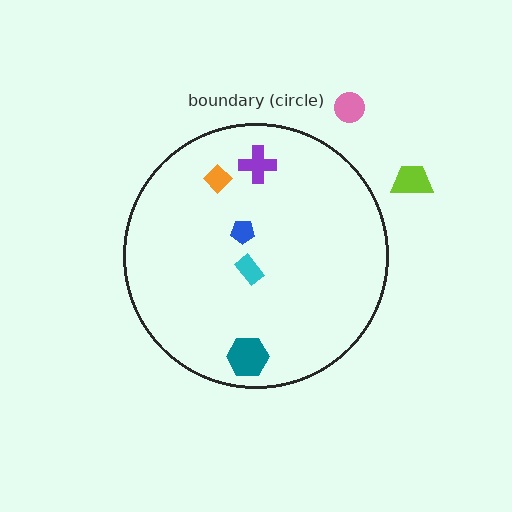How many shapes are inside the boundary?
5 inside, 2 outside.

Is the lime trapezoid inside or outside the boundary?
Outside.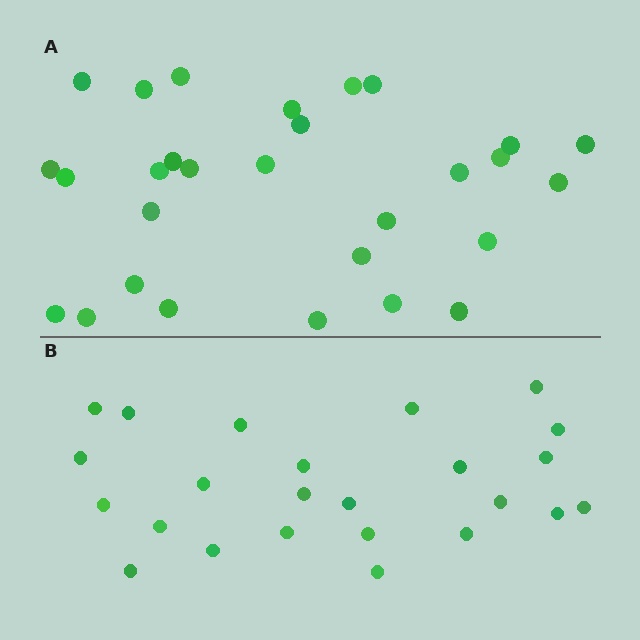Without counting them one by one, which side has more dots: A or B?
Region A (the top region) has more dots.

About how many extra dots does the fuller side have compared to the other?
Region A has about 5 more dots than region B.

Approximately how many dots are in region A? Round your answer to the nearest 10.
About 30 dots. (The exact count is 29, which rounds to 30.)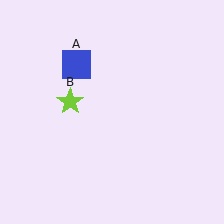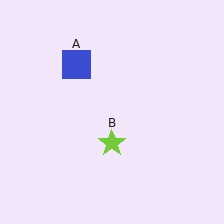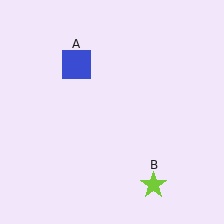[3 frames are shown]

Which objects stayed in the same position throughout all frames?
Blue square (object A) remained stationary.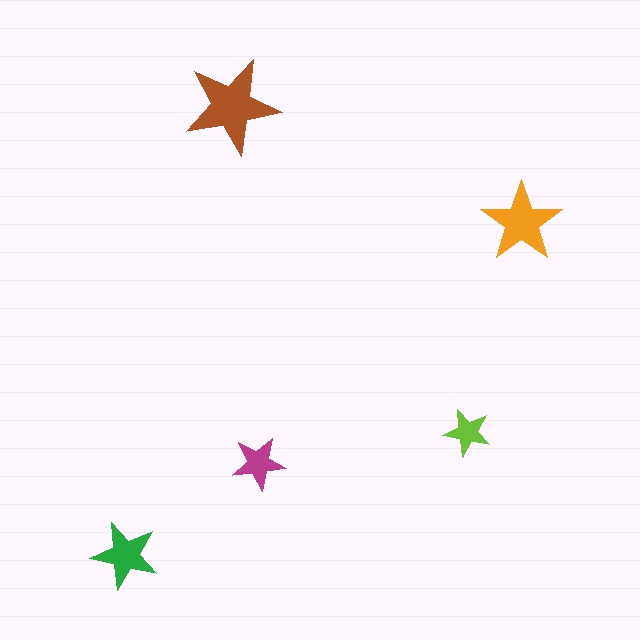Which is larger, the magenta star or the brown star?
The brown one.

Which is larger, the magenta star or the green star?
The green one.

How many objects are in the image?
There are 5 objects in the image.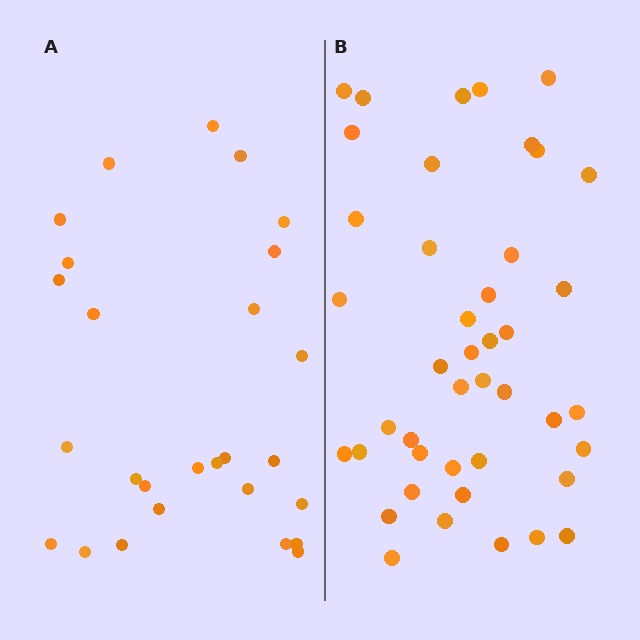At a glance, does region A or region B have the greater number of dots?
Region B (the right region) has more dots.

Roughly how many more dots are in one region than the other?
Region B has approximately 15 more dots than region A.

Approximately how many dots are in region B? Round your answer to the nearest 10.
About 40 dots. (The exact count is 43, which rounds to 40.)